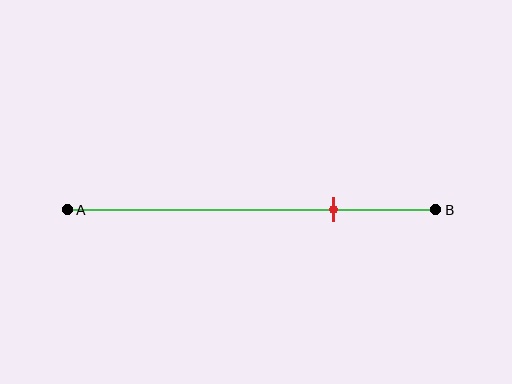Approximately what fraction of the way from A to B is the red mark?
The red mark is approximately 70% of the way from A to B.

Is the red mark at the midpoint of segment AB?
No, the mark is at about 70% from A, not at the 50% midpoint.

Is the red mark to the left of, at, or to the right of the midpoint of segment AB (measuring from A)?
The red mark is to the right of the midpoint of segment AB.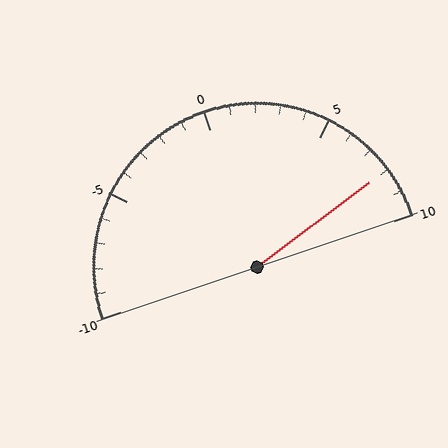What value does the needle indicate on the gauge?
The needle indicates approximately 8.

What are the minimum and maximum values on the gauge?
The gauge ranges from -10 to 10.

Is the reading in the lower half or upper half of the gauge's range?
The reading is in the upper half of the range (-10 to 10).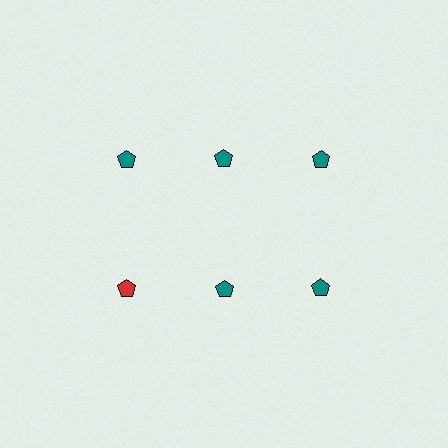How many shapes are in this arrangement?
There are 6 shapes arranged in a grid pattern.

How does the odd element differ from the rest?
It has a different color: red instead of teal.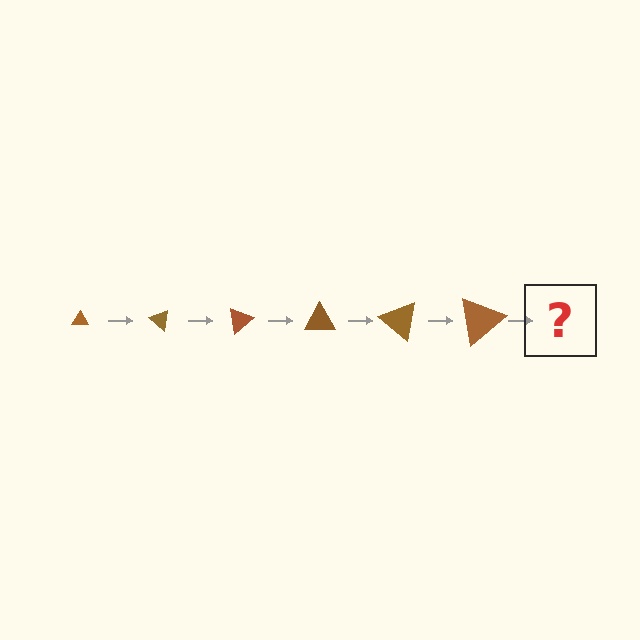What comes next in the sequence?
The next element should be a triangle, larger than the previous one and rotated 240 degrees from the start.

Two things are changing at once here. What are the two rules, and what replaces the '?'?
The two rules are that the triangle grows larger each step and it rotates 40 degrees each step. The '?' should be a triangle, larger than the previous one and rotated 240 degrees from the start.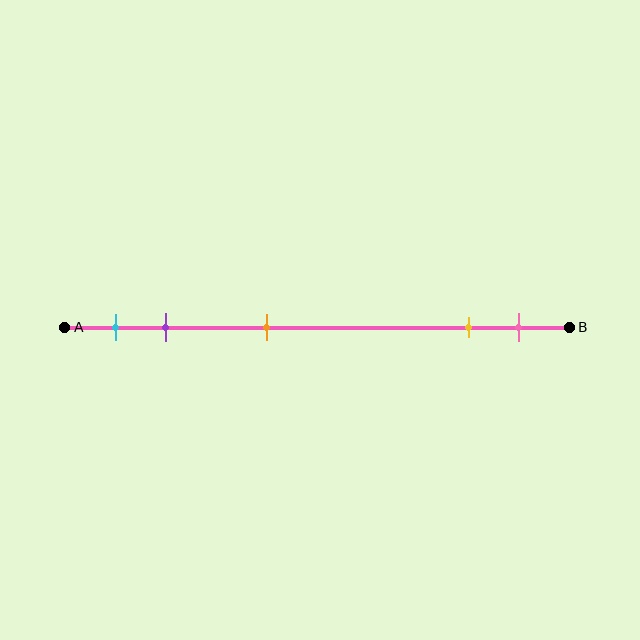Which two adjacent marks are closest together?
The yellow and pink marks are the closest adjacent pair.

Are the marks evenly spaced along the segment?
No, the marks are not evenly spaced.